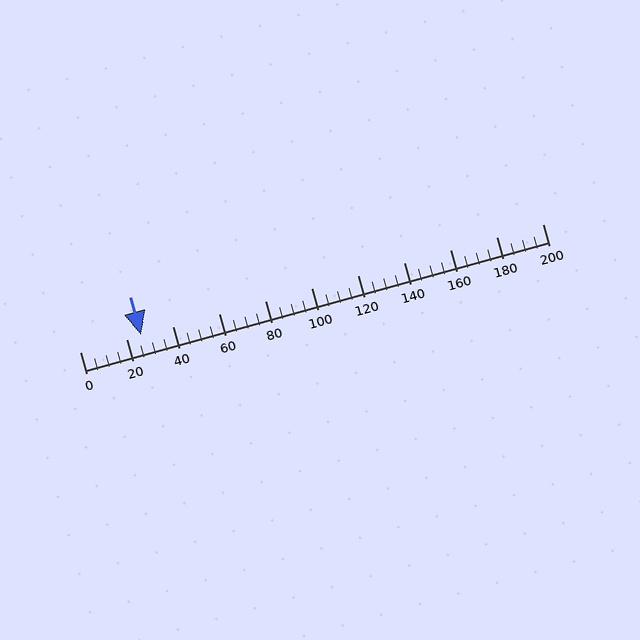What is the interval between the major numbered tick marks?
The major tick marks are spaced 20 units apart.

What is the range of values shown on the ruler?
The ruler shows values from 0 to 200.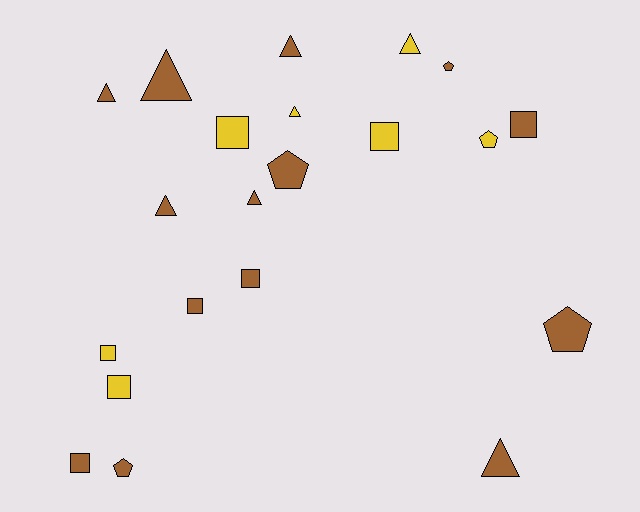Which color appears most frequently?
Brown, with 14 objects.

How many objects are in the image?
There are 21 objects.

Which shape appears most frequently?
Triangle, with 8 objects.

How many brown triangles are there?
There are 6 brown triangles.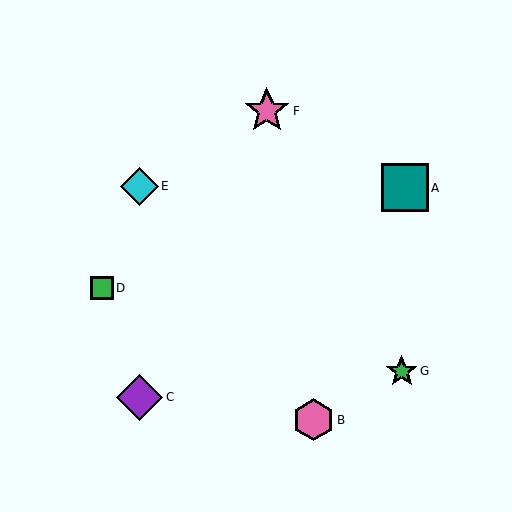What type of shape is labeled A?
Shape A is a teal square.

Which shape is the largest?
The teal square (labeled A) is the largest.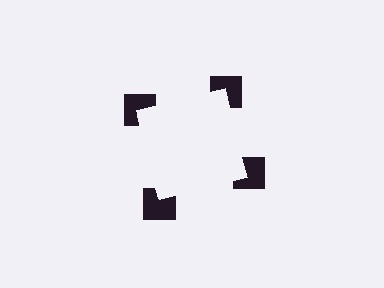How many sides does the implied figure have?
4 sides.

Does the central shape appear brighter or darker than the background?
It typically appears slightly brighter than the background, even though no actual brightness change is drawn.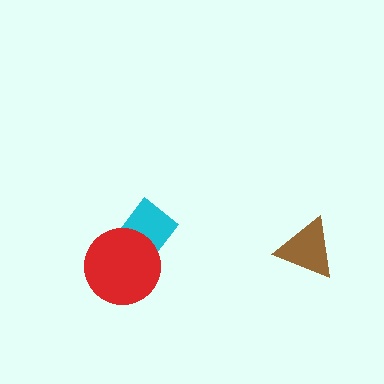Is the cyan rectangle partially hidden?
Yes, it is partially covered by another shape.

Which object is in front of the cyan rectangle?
The red circle is in front of the cyan rectangle.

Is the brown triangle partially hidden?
No, no other shape covers it.